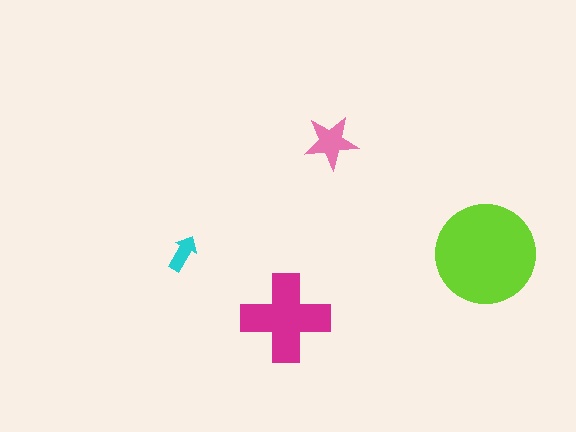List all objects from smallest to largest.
The cyan arrow, the pink star, the magenta cross, the lime circle.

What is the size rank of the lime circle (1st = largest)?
1st.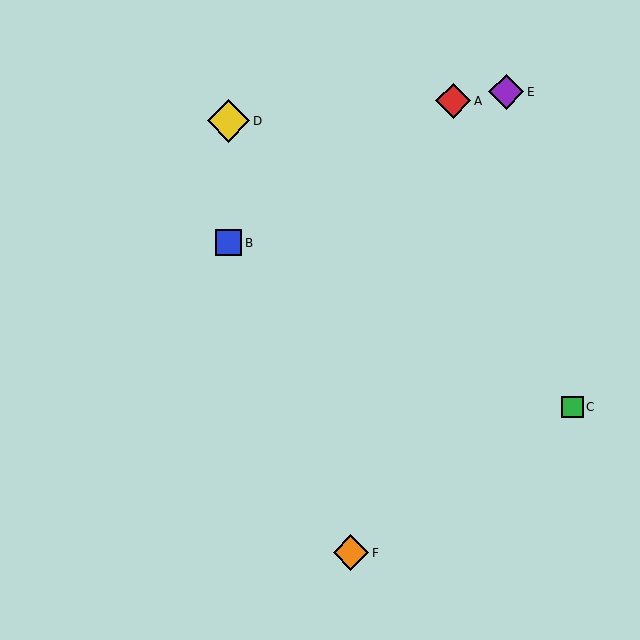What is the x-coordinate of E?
Object E is at x≈506.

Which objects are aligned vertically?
Objects B, D are aligned vertically.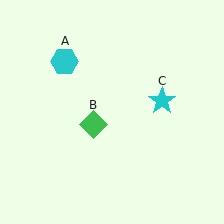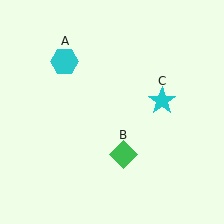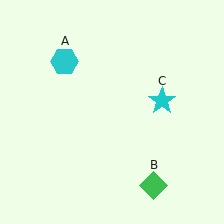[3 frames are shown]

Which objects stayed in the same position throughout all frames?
Cyan hexagon (object A) and cyan star (object C) remained stationary.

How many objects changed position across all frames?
1 object changed position: green diamond (object B).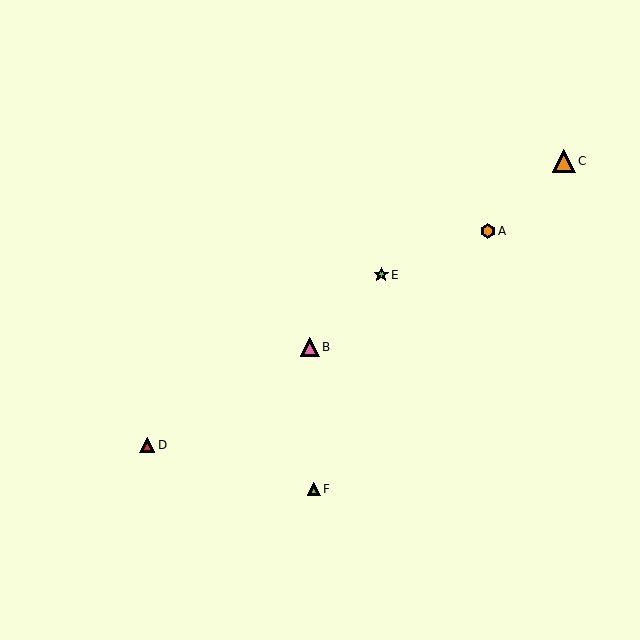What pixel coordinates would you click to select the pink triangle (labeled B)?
Click at (310, 347) to select the pink triangle B.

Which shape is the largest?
The orange triangle (labeled C) is the largest.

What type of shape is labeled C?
Shape C is an orange triangle.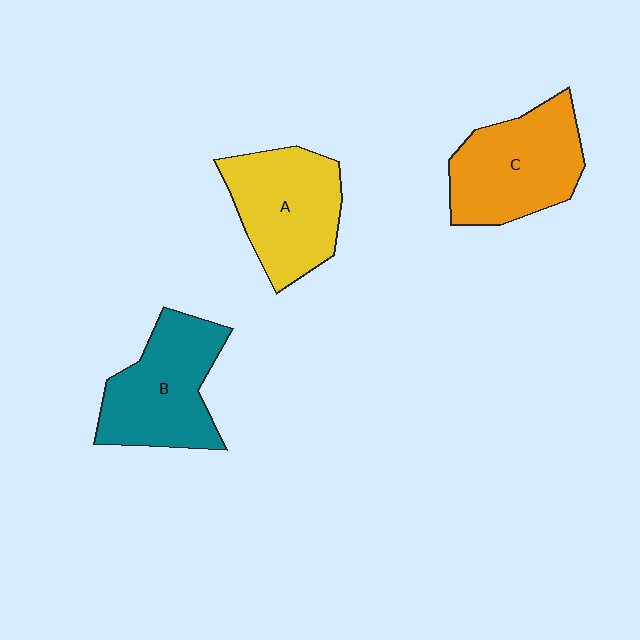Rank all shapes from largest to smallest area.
From largest to smallest: C (orange), B (teal), A (yellow).